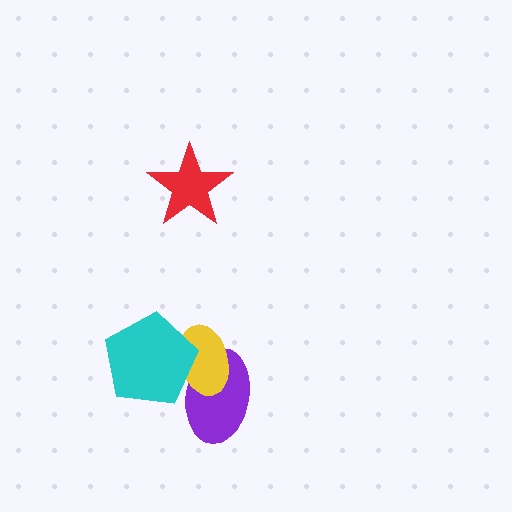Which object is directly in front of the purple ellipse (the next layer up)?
The yellow ellipse is directly in front of the purple ellipse.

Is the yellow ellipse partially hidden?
Yes, it is partially covered by another shape.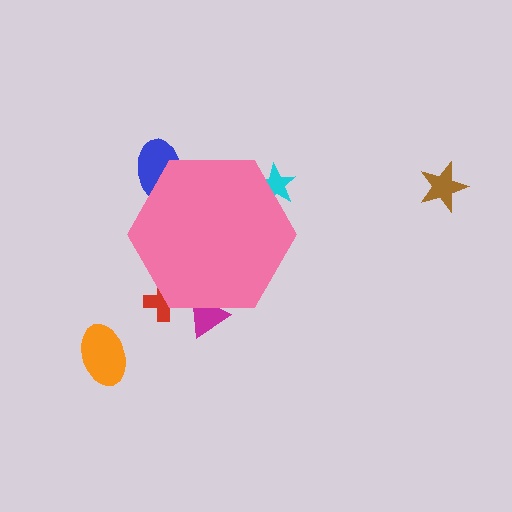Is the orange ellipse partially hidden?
No, the orange ellipse is fully visible.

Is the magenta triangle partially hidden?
Yes, the magenta triangle is partially hidden behind the pink hexagon.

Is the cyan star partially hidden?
Yes, the cyan star is partially hidden behind the pink hexagon.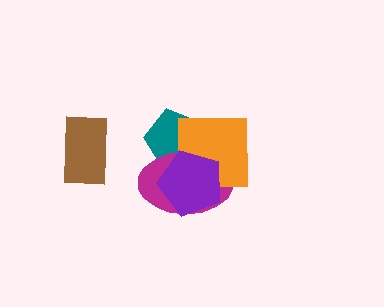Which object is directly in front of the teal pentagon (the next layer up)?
The magenta ellipse is directly in front of the teal pentagon.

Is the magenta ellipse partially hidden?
Yes, it is partially covered by another shape.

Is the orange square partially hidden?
Yes, it is partially covered by another shape.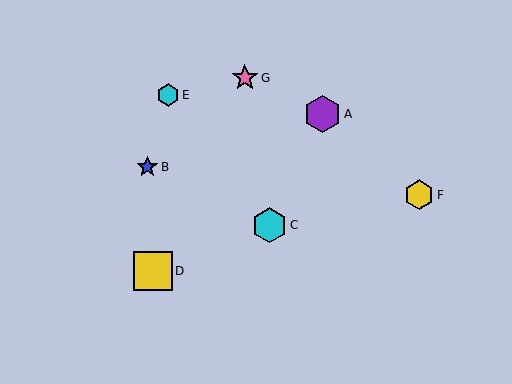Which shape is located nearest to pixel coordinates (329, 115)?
The purple hexagon (labeled A) at (322, 114) is nearest to that location.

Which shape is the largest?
The yellow square (labeled D) is the largest.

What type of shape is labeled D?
Shape D is a yellow square.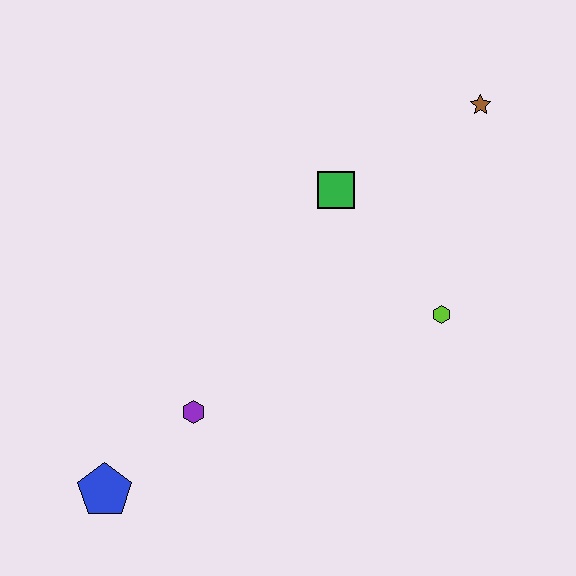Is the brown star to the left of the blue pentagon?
No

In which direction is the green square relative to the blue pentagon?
The green square is above the blue pentagon.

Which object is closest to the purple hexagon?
The blue pentagon is closest to the purple hexagon.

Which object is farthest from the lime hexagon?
The blue pentagon is farthest from the lime hexagon.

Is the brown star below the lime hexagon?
No